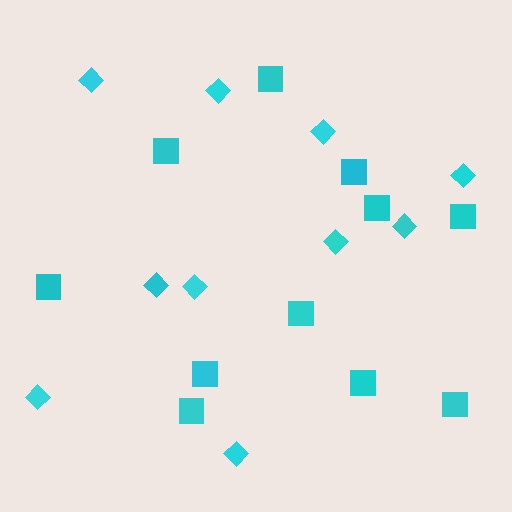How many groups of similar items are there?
There are 2 groups: one group of diamonds (10) and one group of squares (11).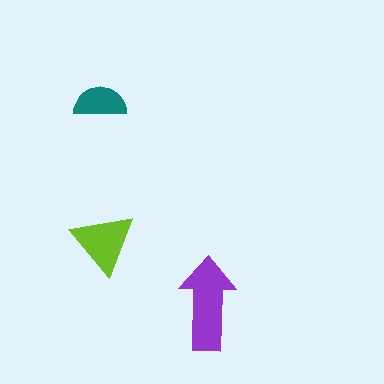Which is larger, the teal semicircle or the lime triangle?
The lime triangle.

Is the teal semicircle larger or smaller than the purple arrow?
Smaller.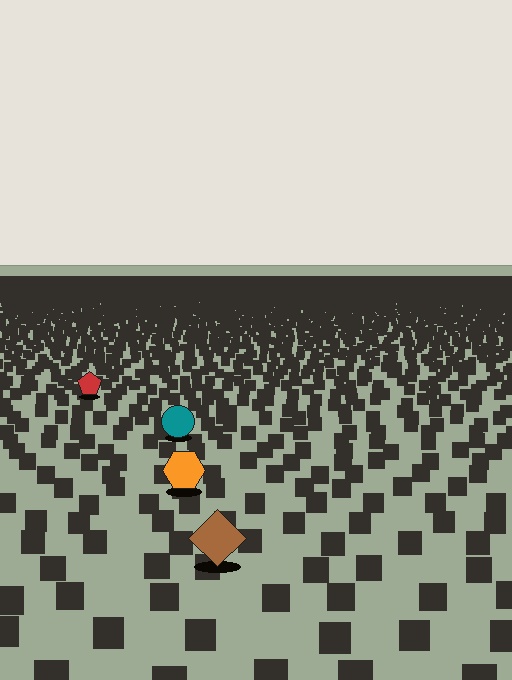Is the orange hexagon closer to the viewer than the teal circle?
Yes. The orange hexagon is closer — you can tell from the texture gradient: the ground texture is coarser near it.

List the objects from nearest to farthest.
From nearest to farthest: the brown diamond, the orange hexagon, the teal circle, the red pentagon.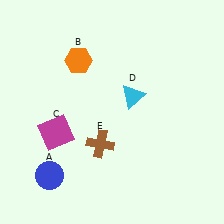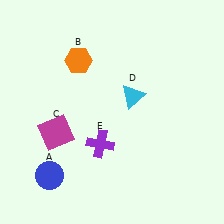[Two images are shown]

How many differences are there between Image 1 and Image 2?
There is 1 difference between the two images.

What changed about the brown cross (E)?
In Image 1, E is brown. In Image 2, it changed to purple.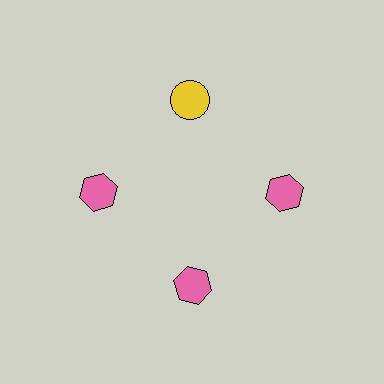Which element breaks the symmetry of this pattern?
The yellow circle at roughly the 12 o'clock position breaks the symmetry. All other shapes are pink hexagons.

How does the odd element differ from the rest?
It differs in both color (yellow instead of pink) and shape (circle instead of hexagon).